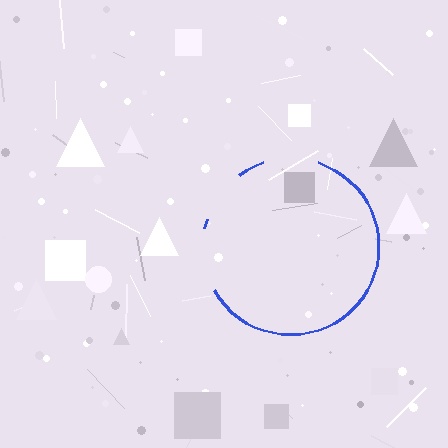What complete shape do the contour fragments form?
The contour fragments form a circle.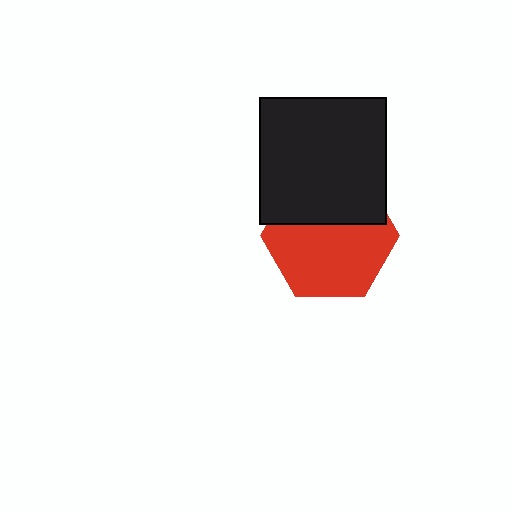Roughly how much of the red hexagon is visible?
About half of it is visible (roughly 61%).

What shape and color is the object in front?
The object in front is a black square.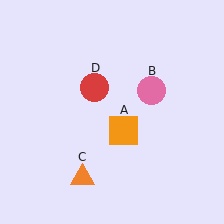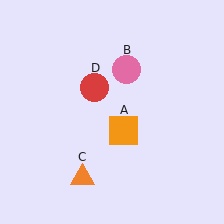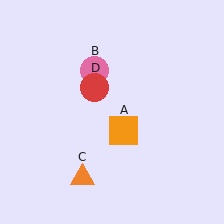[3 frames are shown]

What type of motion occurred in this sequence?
The pink circle (object B) rotated counterclockwise around the center of the scene.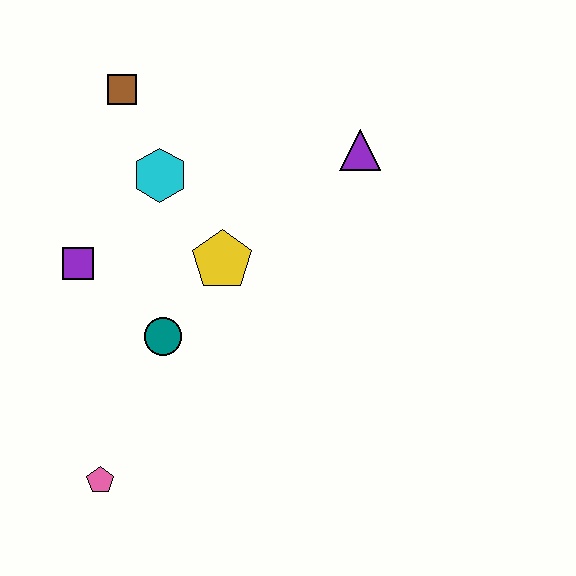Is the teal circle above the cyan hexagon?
No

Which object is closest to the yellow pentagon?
The teal circle is closest to the yellow pentagon.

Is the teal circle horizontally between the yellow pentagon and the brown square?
Yes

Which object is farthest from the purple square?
The purple triangle is farthest from the purple square.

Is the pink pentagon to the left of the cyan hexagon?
Yes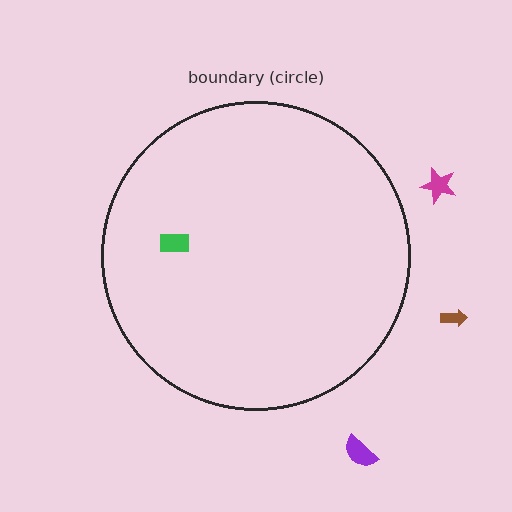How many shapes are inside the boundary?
1 inside, 3 outside.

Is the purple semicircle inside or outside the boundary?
Outside.